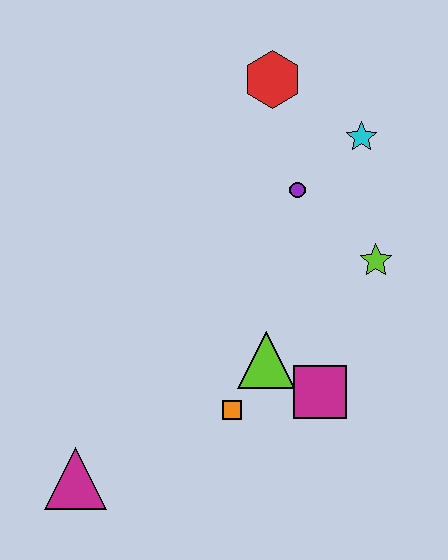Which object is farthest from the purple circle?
The magenta triangle is farthest from the purple circle.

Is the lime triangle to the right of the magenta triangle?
Yes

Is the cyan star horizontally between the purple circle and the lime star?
Yes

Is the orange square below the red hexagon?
Yes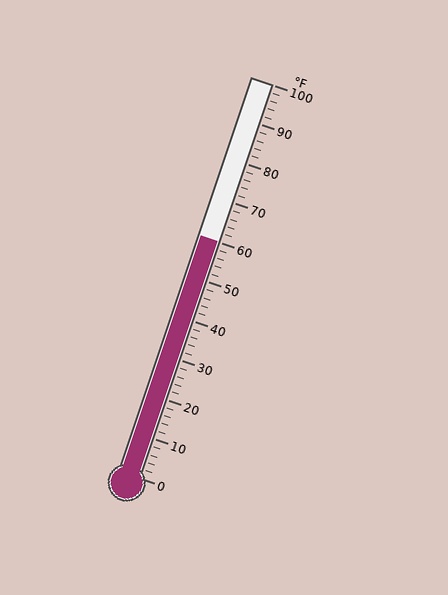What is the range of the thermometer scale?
The thermometer scale ranges from 0°F to 100°F.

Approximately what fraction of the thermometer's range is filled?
The thermometer is filled to approximately 60% of its range.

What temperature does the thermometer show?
The thermometer shows approximately 60°F.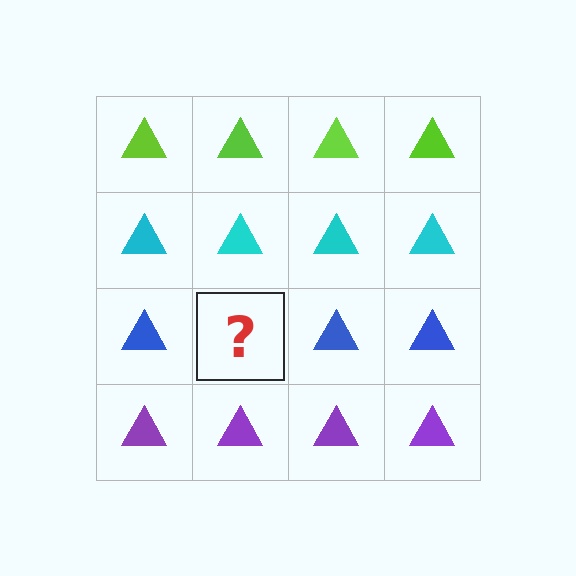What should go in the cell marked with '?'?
The missing cell should contain a blue triangle.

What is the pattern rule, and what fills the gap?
The rule is that each row has a consistent color. The gap should be filled with a blue triangle.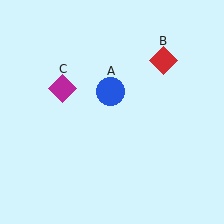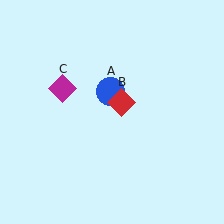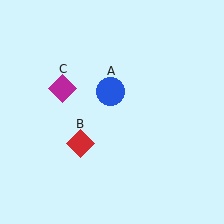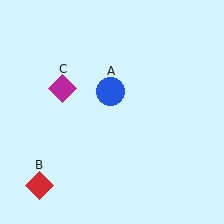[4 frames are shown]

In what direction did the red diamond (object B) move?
The red diamond (object B) moved down and to the left.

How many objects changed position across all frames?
1 object changed position: red diamond (object B).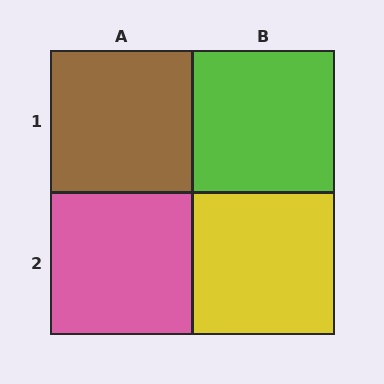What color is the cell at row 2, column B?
Yellow.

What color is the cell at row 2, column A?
Pink.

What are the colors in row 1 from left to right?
Brown, lime.